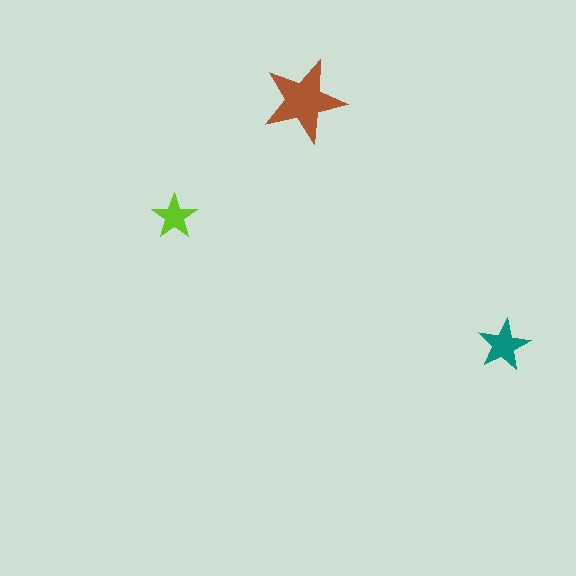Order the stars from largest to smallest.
the brown one, the teal one, the lime one.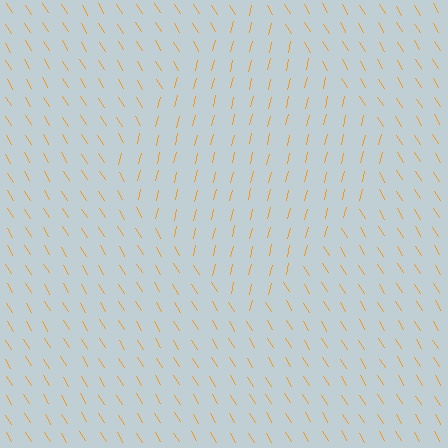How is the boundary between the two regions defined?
The boundary is defined purely by a change in line orientation (approximately 45 degrees difference). All lines are the same color and thickness.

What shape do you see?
I see a diamond.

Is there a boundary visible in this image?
Yes, there is a texture boundary formed by a change in line orientation.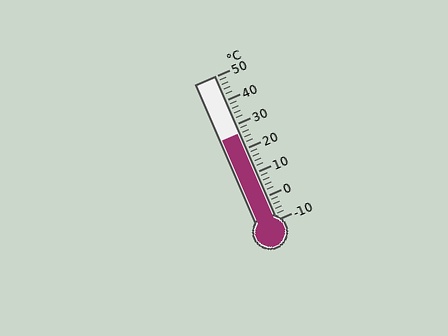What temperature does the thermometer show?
The thermometer shows approximately 26°C.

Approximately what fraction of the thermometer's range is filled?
The thermometer is filled to approximately 60% of its range.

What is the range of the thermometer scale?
The thermometer scale ranges from -10°C to 50°C.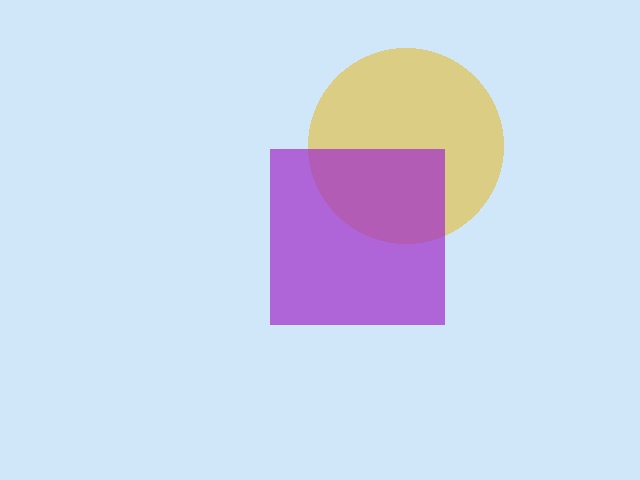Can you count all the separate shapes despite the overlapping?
Yes, there are 2 separate shapes.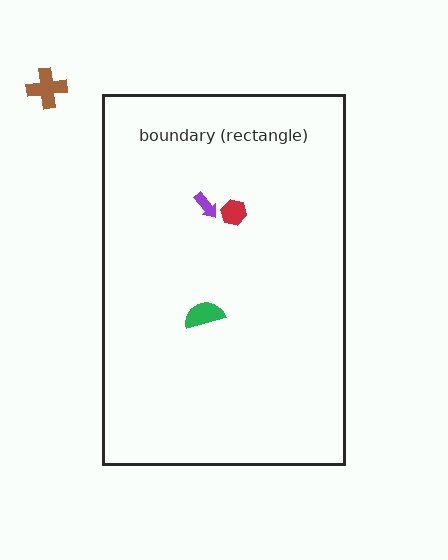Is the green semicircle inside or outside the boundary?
Inside.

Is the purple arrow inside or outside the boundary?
Inside.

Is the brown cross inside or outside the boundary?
Outside.